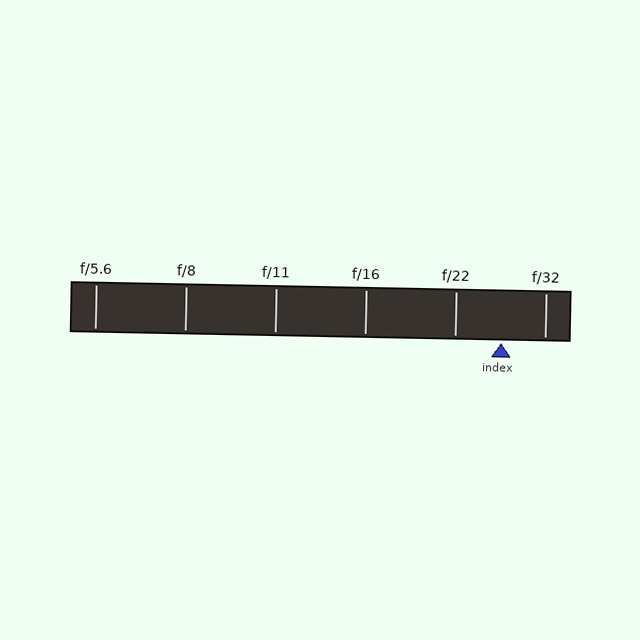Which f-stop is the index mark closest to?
The index mark is closest to f/32.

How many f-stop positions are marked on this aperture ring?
There are 6 f-stop positions marked.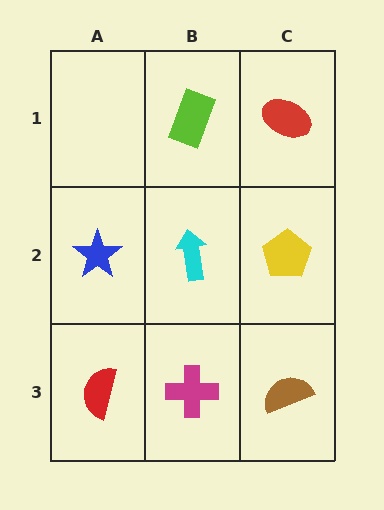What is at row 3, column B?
A magenta cross.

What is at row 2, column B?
A cyan arrow.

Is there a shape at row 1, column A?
No, that cell is empty.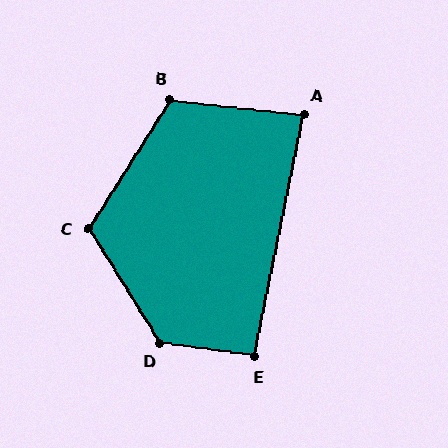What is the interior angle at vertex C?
Approximately 116 degrees (obtuse).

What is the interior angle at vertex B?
Approximately 116 degrees (obtuse).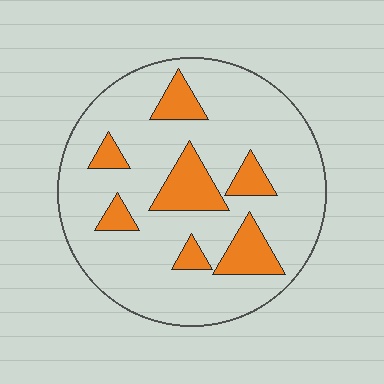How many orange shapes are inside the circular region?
7.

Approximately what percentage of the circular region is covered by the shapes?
Approximately 20%.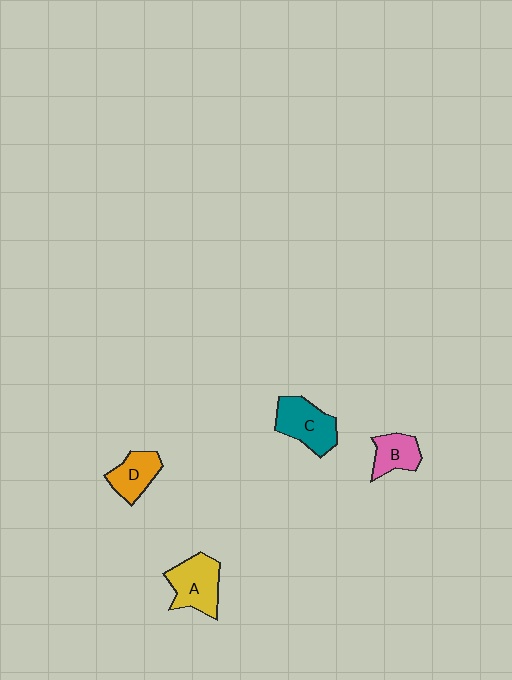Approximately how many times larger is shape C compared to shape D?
Approximately 1.4 times.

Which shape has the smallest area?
Shape B (pink).